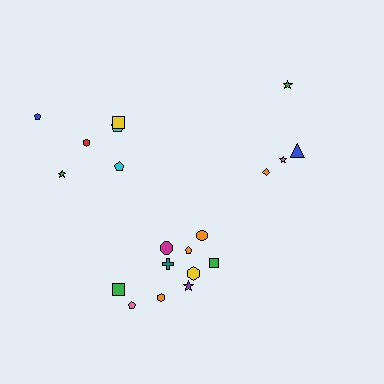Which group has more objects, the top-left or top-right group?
The top-left group.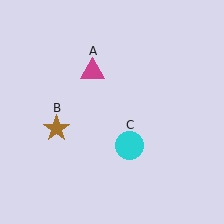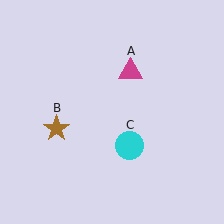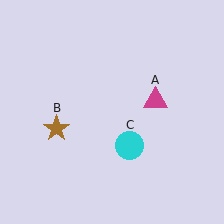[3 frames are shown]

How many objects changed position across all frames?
1 object changed position: magenta triangle (object A).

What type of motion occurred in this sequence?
The magenta triangle (object A) rotated clockwise around the center of the scene.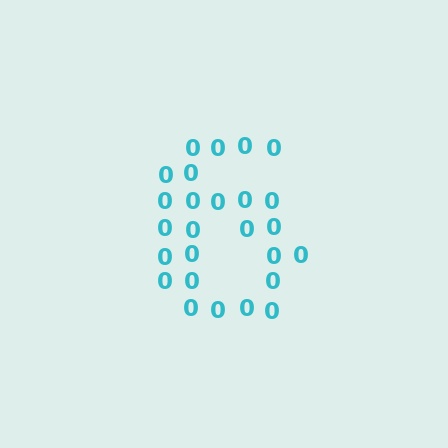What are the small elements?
The small elements are digit 0's.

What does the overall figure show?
The overall figure shows the digit 6.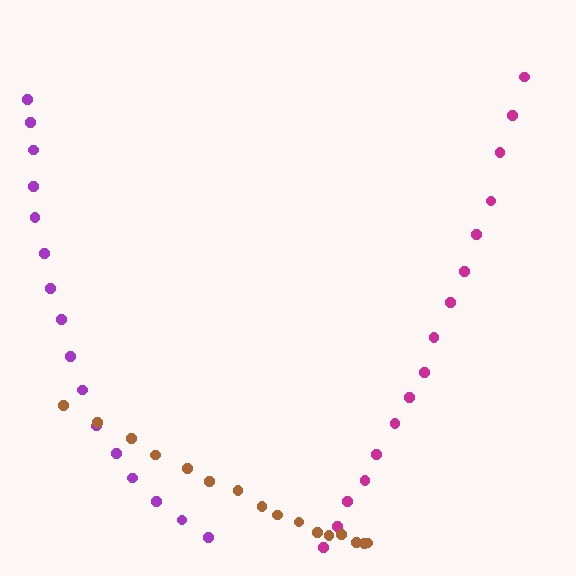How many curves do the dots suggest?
There are 3 distinct paths.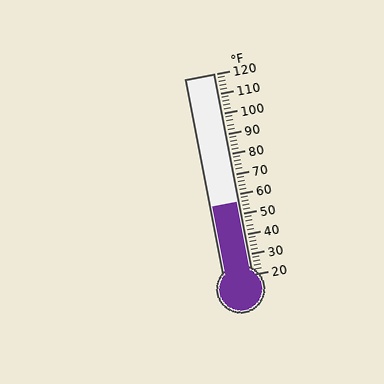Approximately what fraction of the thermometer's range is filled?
The thermometer is filled to approximately 35% of its range.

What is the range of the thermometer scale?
The thermometer scale ranges from 20°F to 120°F.